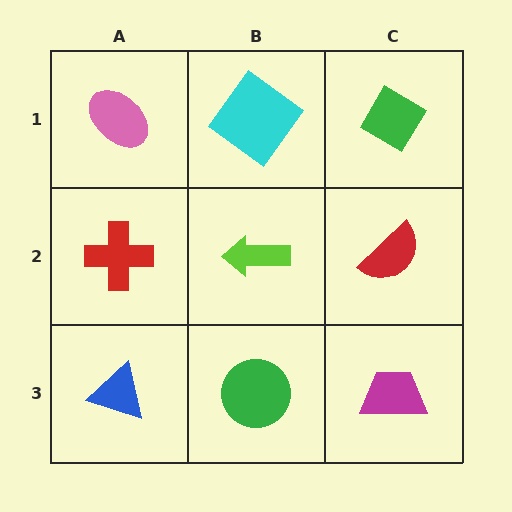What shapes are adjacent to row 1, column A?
A red cross (row 2, column A), a cyan diamond (row 1, column B).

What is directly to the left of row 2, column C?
A lime arrow.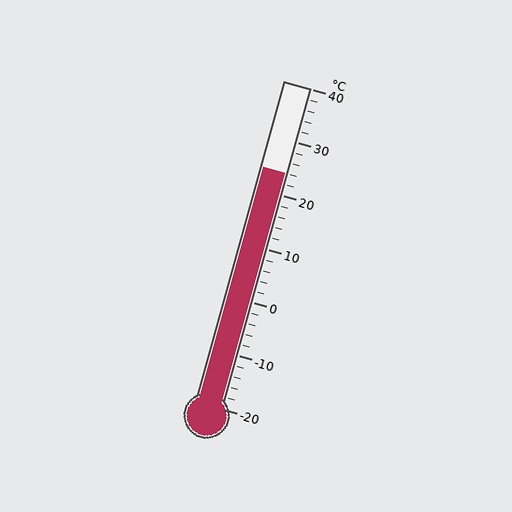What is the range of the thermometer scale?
The thermometer scale ranges from -20°C to 40°C.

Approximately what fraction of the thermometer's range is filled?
The thermometer is filled to approximately 75% of its range.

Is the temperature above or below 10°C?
The temperature is above 10°C.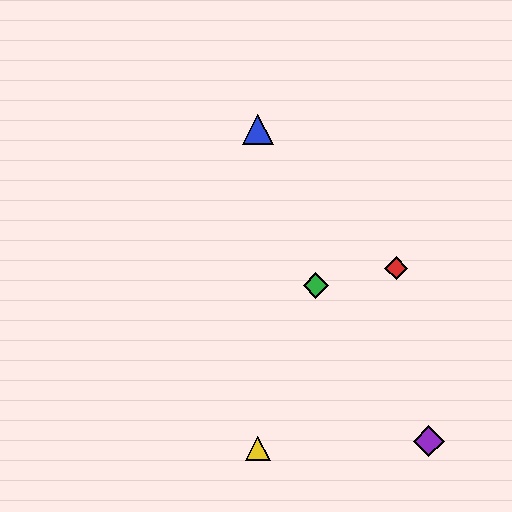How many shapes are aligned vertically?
2 shapes (the blue triangle, the yellow triangle) are aligned vertically.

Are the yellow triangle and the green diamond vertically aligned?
No, the yellow triangle is at x≈258 and the green diamond is at x≈316.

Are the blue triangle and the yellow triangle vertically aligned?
Yes, both are at x≈258.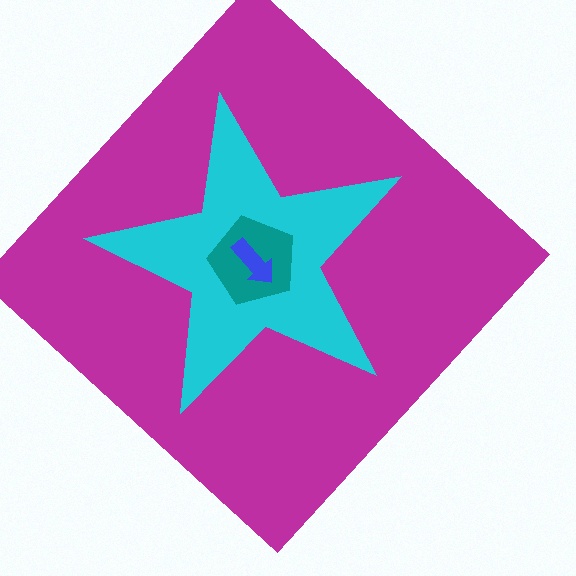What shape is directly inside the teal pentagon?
The blue arrow.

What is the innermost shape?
The blue arrow.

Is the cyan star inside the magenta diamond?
Yes.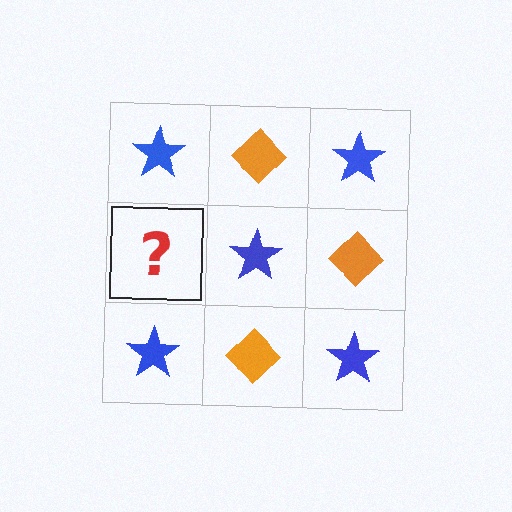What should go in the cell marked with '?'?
The missing cell should contain an orange diamond.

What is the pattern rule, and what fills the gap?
The rule is that it alternates blue star and orange diamond in a checkerboard pattern. The gap should be filled with an orange diamond.